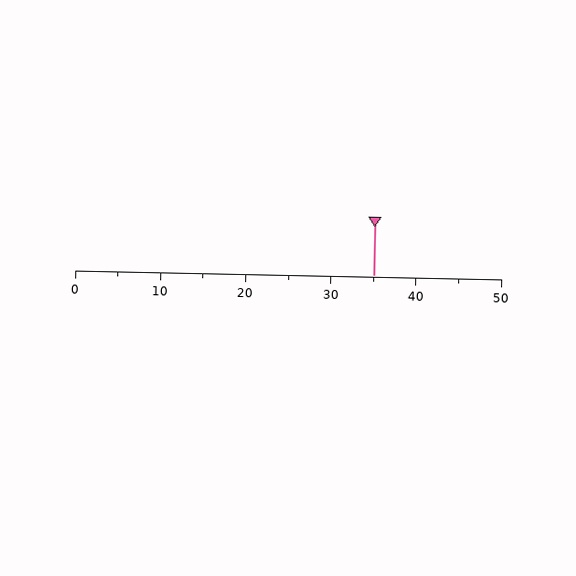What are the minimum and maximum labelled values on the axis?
The axis runs from 0 to 50.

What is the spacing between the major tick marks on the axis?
The major ticks are spaced 10 apart.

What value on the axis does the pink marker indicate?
The marker indicates approximately 35.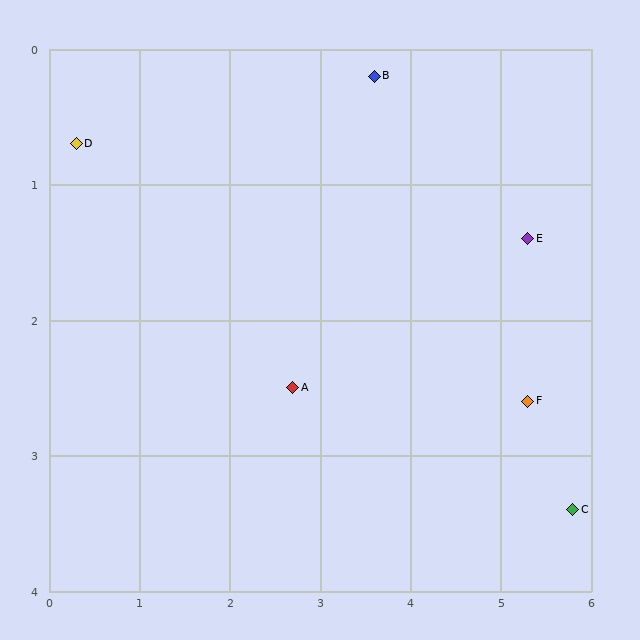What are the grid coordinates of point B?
Point B is at approximately (3.6, 0.2).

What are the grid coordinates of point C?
Point C is at approximately (5.8, 3.4).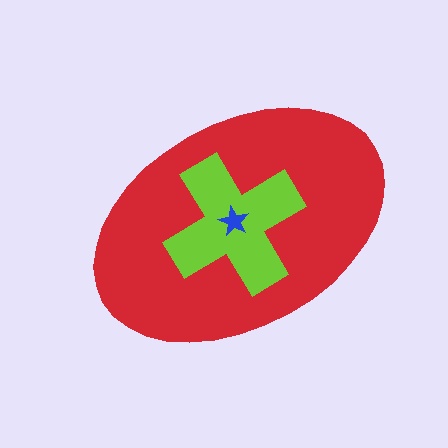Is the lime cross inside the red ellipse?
Yes.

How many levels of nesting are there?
3.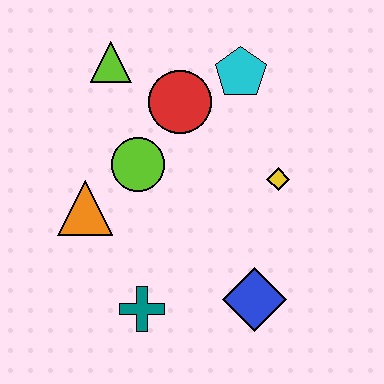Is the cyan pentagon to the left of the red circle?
No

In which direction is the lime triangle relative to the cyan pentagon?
The lime triangle is to the left of the cyan pentagon.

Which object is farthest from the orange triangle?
The cyan pentagon is farthest from the orange triangle.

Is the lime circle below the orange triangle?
No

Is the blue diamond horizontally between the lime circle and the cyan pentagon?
No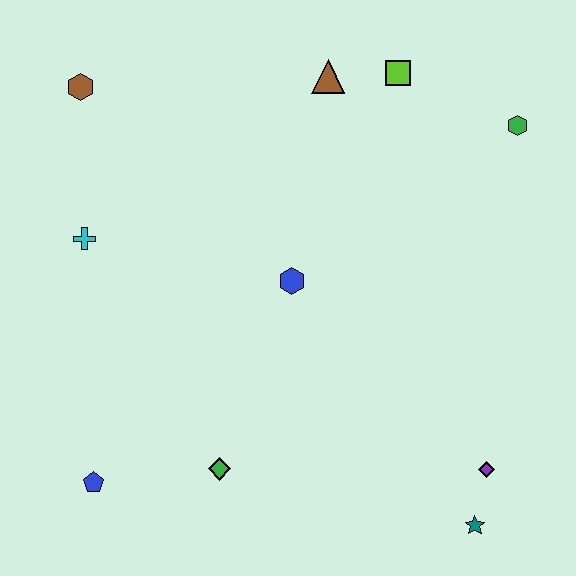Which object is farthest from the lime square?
The blue pentagon is farthest from the lime square.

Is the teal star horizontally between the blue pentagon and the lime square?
No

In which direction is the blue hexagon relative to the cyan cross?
The blue hexagon is to the right of the cyan cross.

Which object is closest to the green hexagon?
The lime square is closest to the green hexagon.